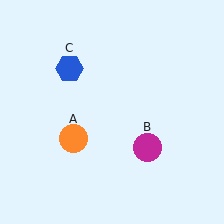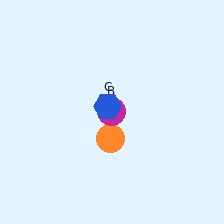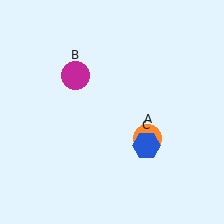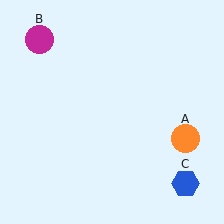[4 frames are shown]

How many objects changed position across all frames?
3 objects changed position: orange circle (object A), magenta circle (object B), blue hexagon (object C).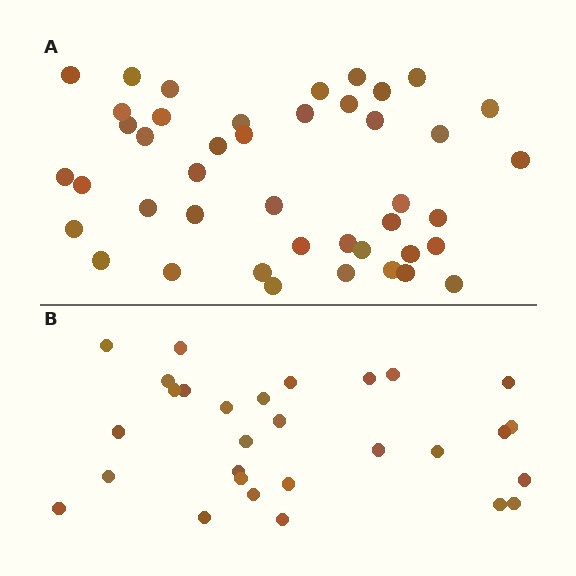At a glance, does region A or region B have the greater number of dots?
Region A (the top region) has more dots.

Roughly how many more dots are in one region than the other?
Region A has approximately 15 more dots than region B.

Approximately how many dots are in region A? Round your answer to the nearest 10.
About 40 dots. (The exact count is 43, which rounds to 40.)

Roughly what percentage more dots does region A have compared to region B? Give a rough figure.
About 50% more.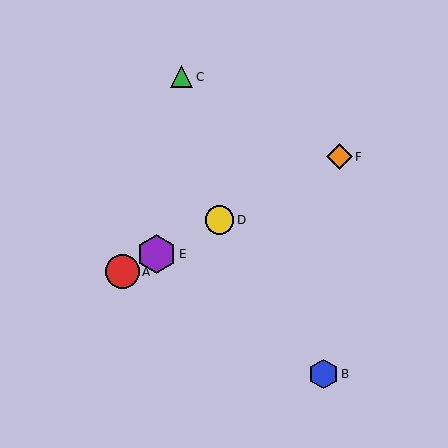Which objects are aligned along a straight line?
Objects A, D, E, F are aligned along a straight line.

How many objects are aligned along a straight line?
4 objects (A, D, E, F) are aligned along a straight line.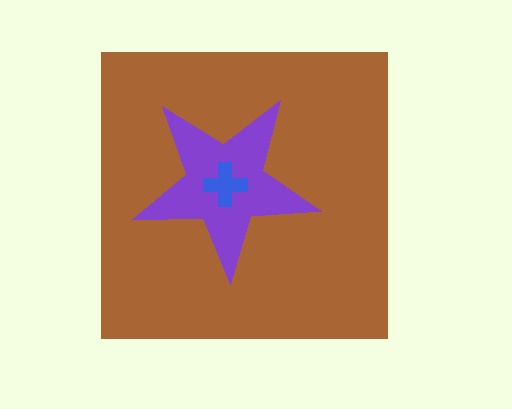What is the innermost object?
The blue cross.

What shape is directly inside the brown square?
The purple star.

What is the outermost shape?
The brown square.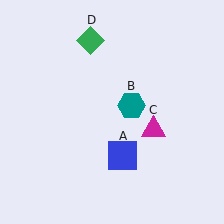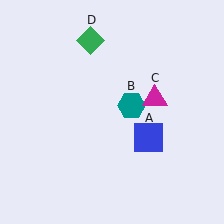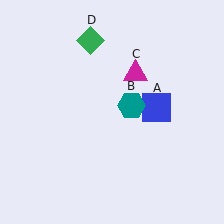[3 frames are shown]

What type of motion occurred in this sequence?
The blue square (object A), magenta triangle (object C) rotated counterclockwise around the center of the scene.